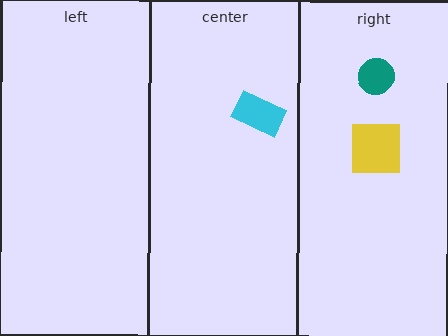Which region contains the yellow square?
The right region.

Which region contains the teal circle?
The right region.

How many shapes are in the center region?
1.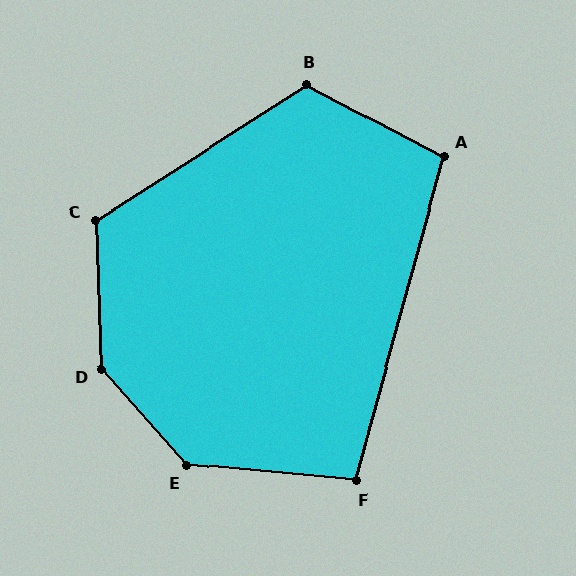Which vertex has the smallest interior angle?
F, at approximately 100 degrees.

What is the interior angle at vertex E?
Approximately 137 degrees (obtuse).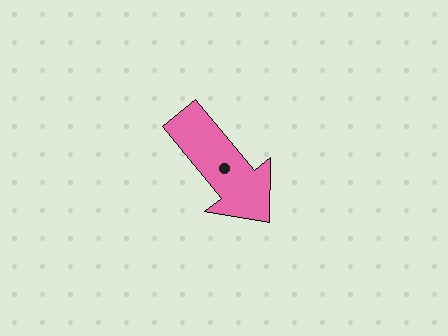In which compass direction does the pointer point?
Southeast.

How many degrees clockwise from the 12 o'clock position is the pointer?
Approximately 140 degrees.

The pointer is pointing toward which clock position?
Roughly 5 o'clock.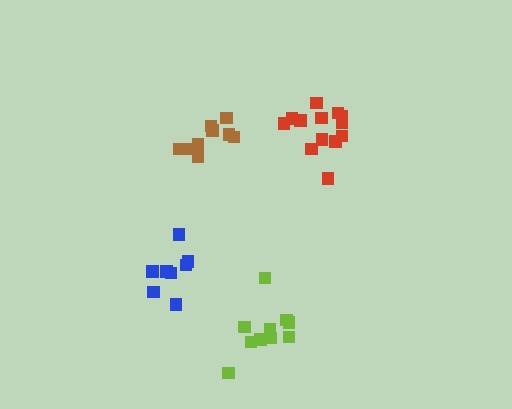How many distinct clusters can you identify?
There are 4 distinct clusters.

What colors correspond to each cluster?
The clusters are colored: lime, brown, blue, red.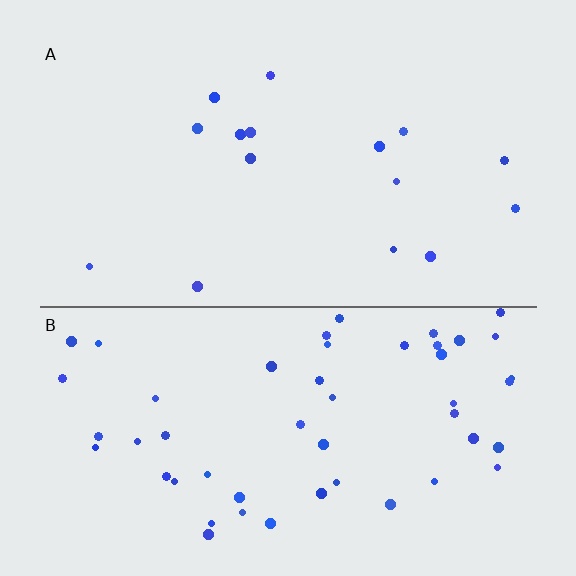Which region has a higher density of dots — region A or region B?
B (the bottom).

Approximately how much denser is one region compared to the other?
Approximately 3.3× — region B over region A.